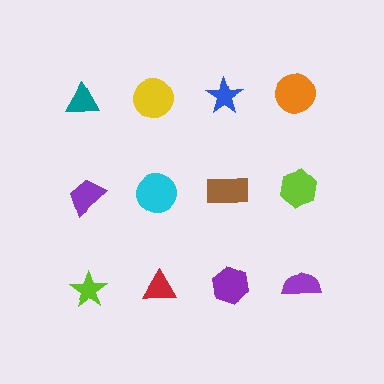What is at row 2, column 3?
A brown rectangle.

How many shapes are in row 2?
4 shapes.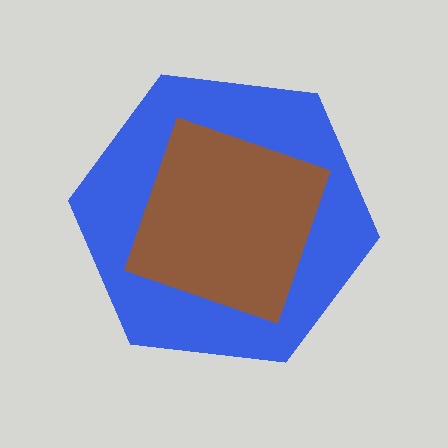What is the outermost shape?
The blue hexagon.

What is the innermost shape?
The brown square.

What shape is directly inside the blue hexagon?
The brown square.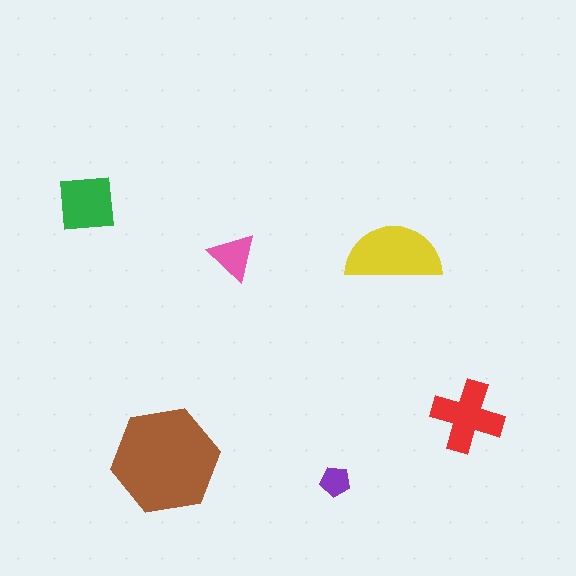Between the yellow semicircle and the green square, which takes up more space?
The yellow semicircle.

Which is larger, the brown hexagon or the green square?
The brown hexagon.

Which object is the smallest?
The purple pentagon.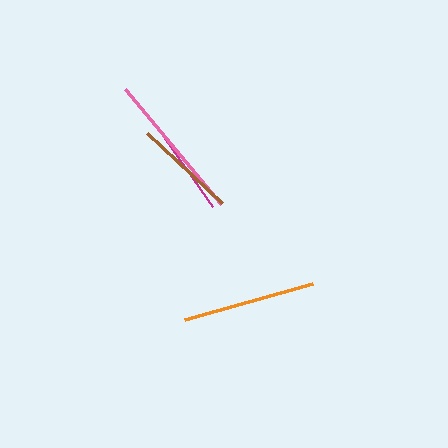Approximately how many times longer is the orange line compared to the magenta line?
The orange line is approximately 1.3 times the length of the magenta line.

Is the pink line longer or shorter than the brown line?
The pink line is longer than the brown line.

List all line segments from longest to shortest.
From longest to shortest: pink, orange, magenta, brown.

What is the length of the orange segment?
The orange segment is approximately 134 pixels long.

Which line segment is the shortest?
The brown line is the shortest at approximately 103 pixels.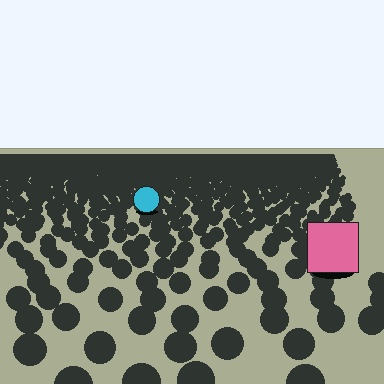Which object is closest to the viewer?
The pink square is closest. The texture marks near it are larger and more spread out.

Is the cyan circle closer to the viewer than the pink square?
No. The pink square is closer — you can tell from the texture gradient: the ground texture is coarser near it.